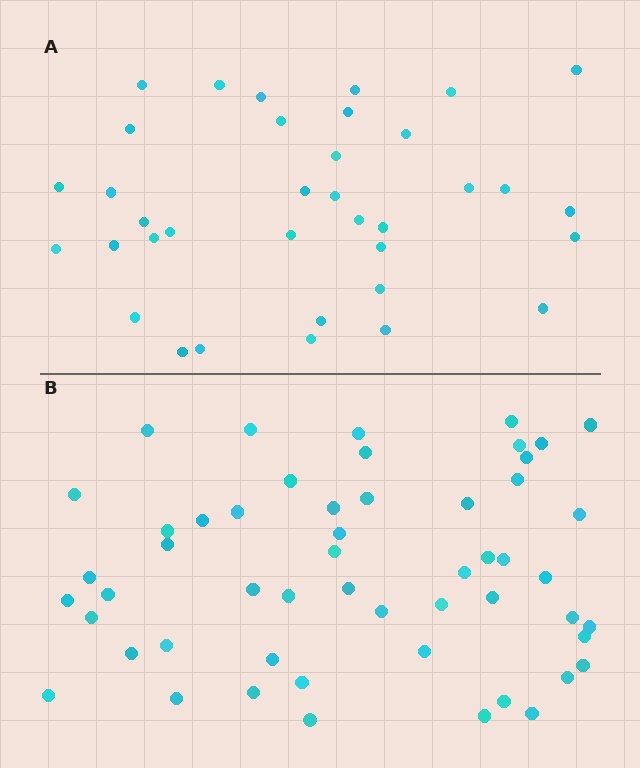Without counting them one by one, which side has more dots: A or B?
Region B (the bottom region) has more dots.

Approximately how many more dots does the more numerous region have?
Region B has approximately 15 more dots than region A.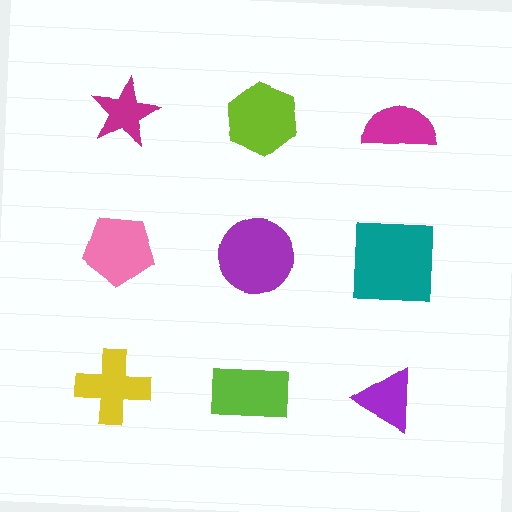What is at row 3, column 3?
A purple triangle.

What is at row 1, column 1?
A magenta star.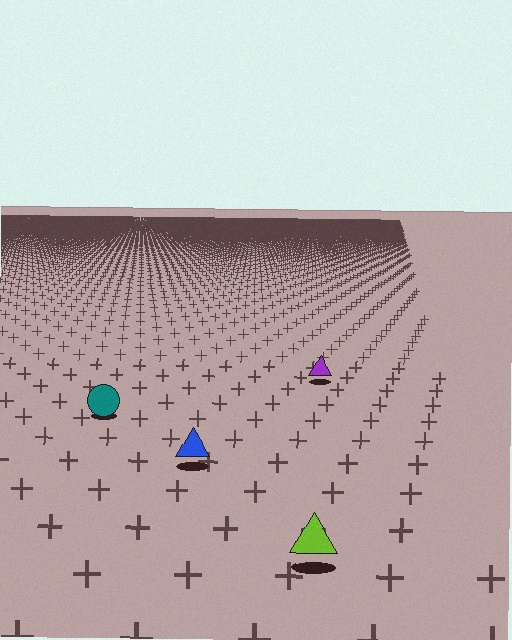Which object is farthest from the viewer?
The purple triangle is farthest from the viewer. It appears smaller and the ground texture around it is denser.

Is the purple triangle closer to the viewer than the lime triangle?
No. The lime triangle is closer — you can tell from the texture gradient: the ground texture is coarser near it.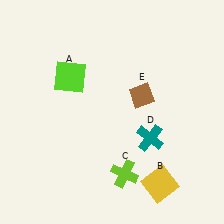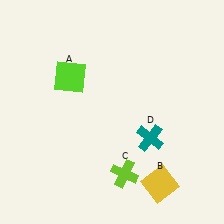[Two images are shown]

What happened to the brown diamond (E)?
The brown diamond (E) was removed in Image 2. It was in the top-right area of Image 1.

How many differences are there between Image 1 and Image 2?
There is 1 difference between the two images.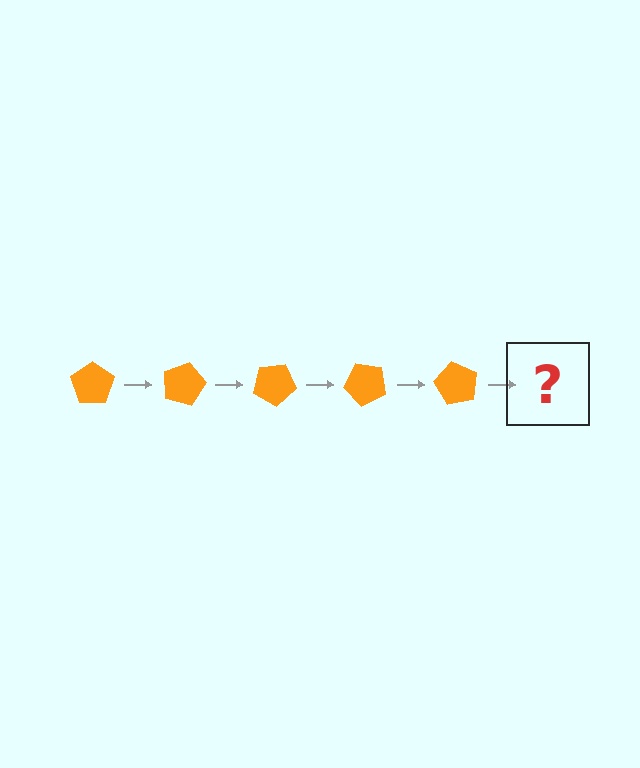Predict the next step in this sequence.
The next step is an orange pentagon rotated 75 degrees.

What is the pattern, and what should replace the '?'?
The pattern is that the pentagon rotates 15 degrees each step. The '?' should be an orange pentagon rotated 75 degrees.